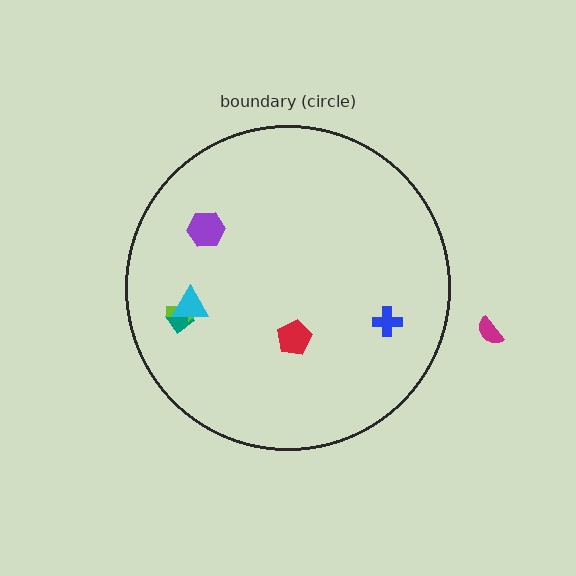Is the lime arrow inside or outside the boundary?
Inside.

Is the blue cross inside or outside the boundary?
Inside.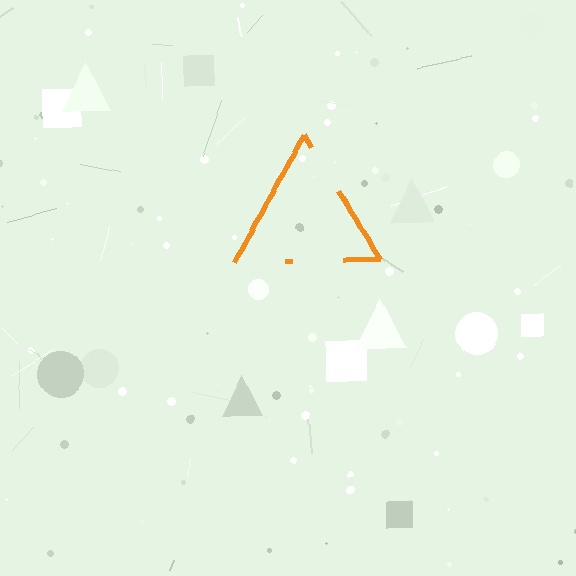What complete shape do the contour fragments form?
The contour fragments form a triangle.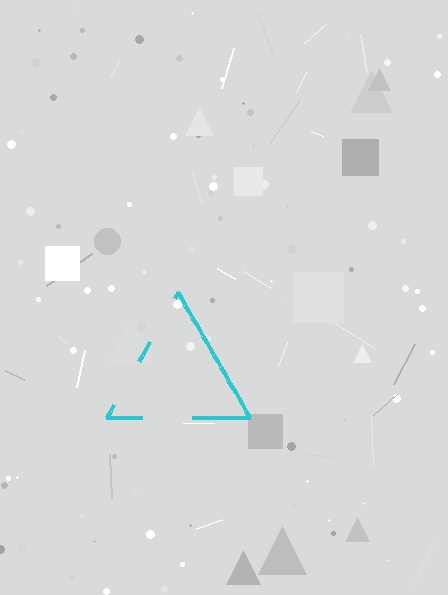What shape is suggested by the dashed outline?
The dashed outline suggests a triangle.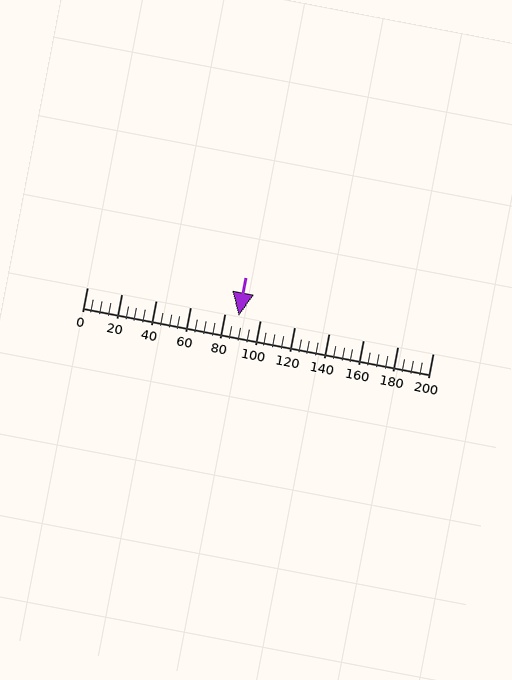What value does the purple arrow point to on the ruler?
The purple arrow points to approximately 88.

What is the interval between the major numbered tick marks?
The major tick marks are spaced 20 units apart.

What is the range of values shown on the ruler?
The ruler shows values from 0 to 200.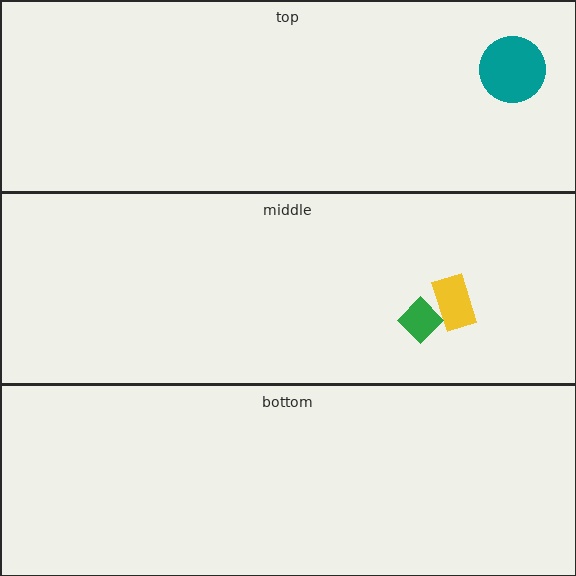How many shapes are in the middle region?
2.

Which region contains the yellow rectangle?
The middle region.